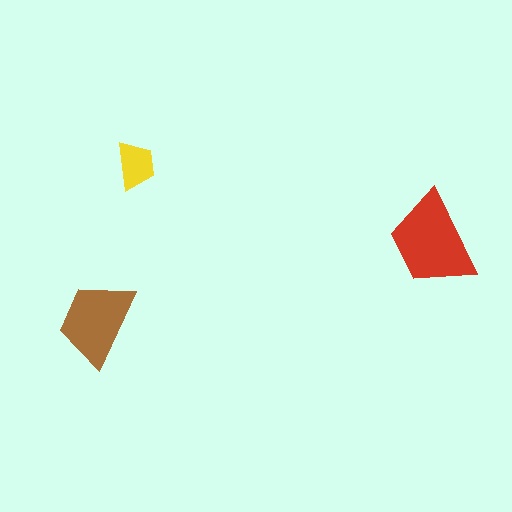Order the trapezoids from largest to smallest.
the red one, the brown one, the yellow one.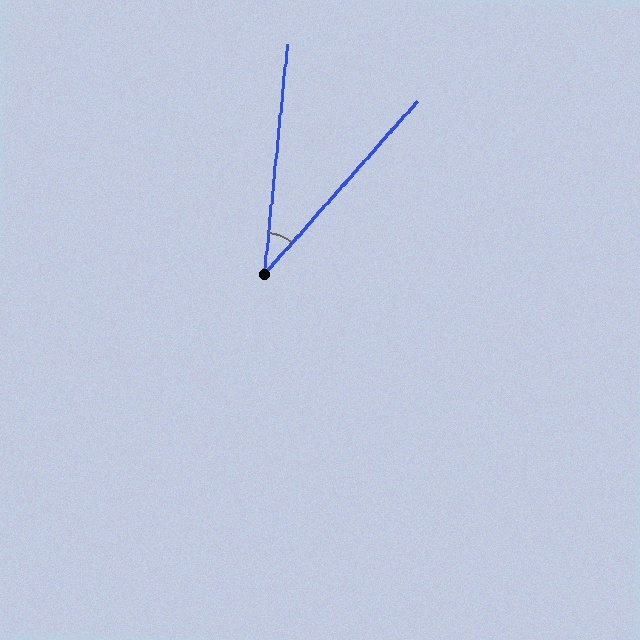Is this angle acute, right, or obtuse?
It is acute.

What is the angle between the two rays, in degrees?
Approximately 36 degrees.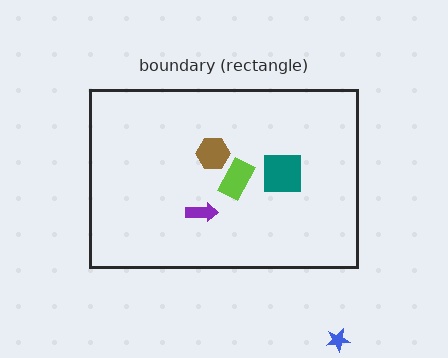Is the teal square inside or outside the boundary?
Inside.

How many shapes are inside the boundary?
4 inside, 1 outside.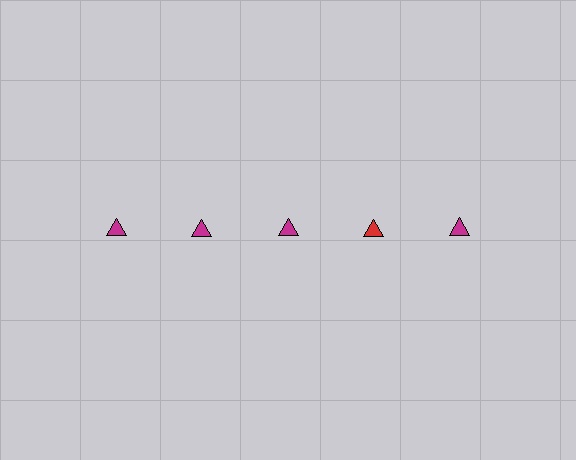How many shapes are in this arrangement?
There are 5 shapes arranged in a grid pattern.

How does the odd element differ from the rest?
It has a different color: red instead of magenta.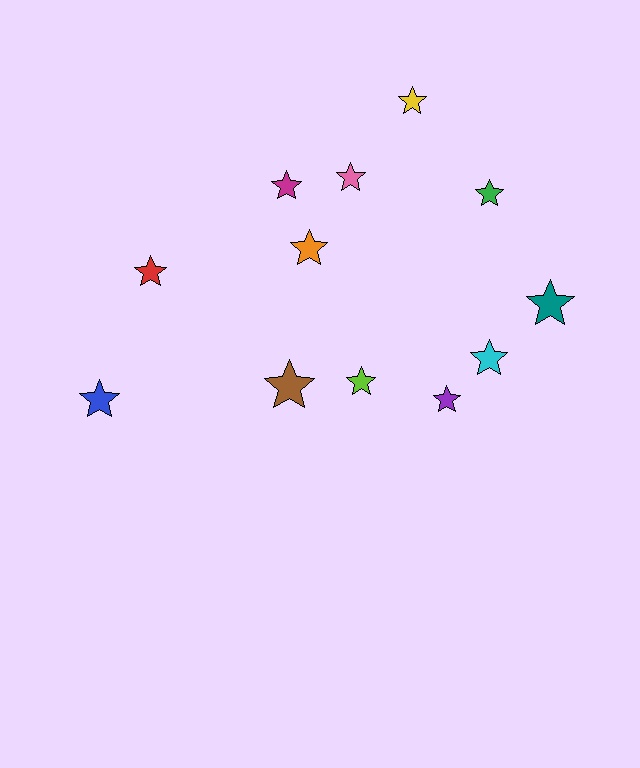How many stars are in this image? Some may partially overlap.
There are 12 stars.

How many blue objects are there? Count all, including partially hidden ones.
There is 1 blue object.